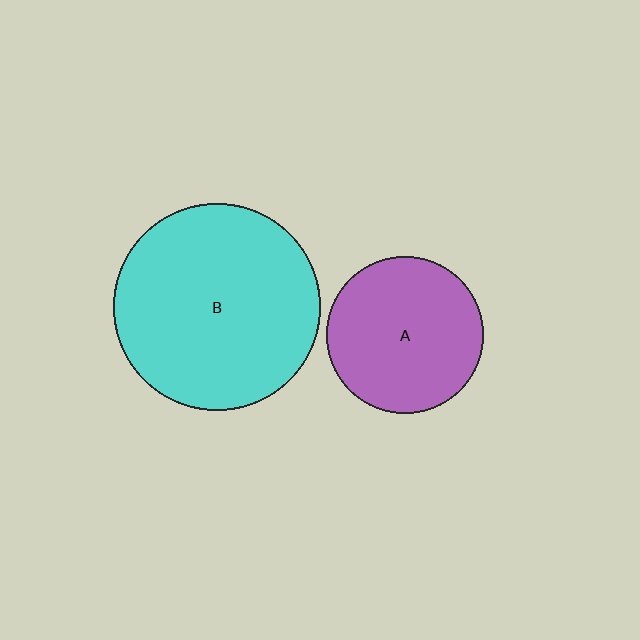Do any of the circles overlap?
No, none of the circles overlap.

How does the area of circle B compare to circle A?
Approximately 1.7 times.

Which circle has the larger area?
Circle B (cyan).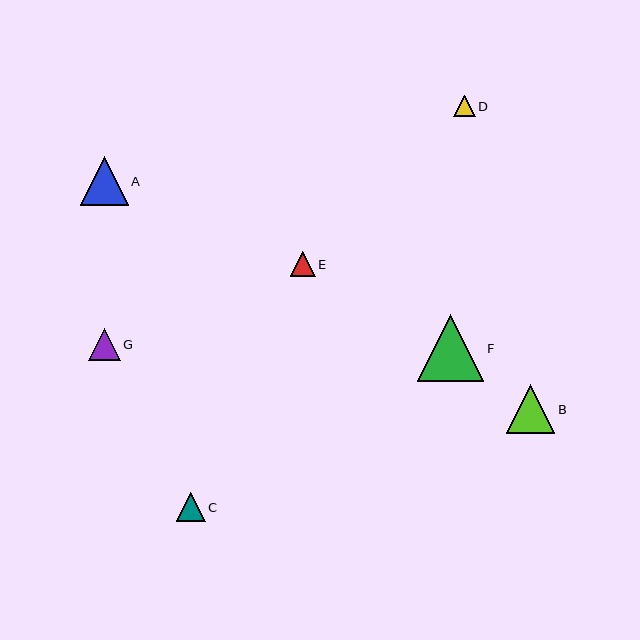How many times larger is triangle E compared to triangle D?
Triangle E is approximately 1.2 times the size of triangle D.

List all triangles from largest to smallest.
From largest to smallest: F, B, A, G, C, E, D.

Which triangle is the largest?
Triangle F is the largest with a size of approximately 67 pixels.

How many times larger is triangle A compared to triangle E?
Triangle A is approximately 1.9 times the size of triangle E.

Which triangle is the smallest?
Triangle D is the smallest with a size of approximately 21 pixels.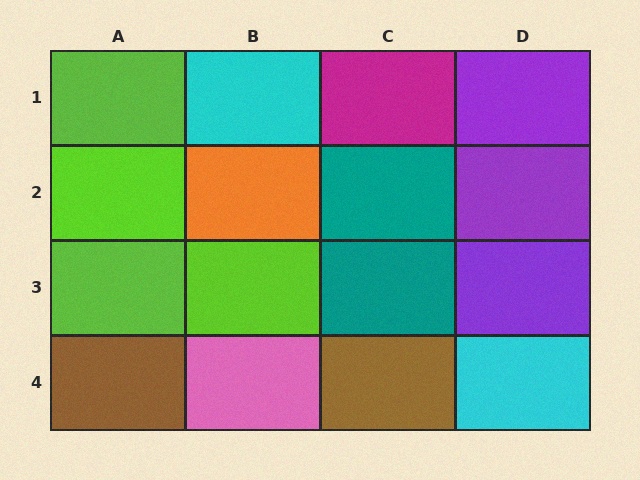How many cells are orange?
1 cell is orange.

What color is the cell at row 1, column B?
Cyan.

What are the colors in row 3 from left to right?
Lime, lime, teal, purple.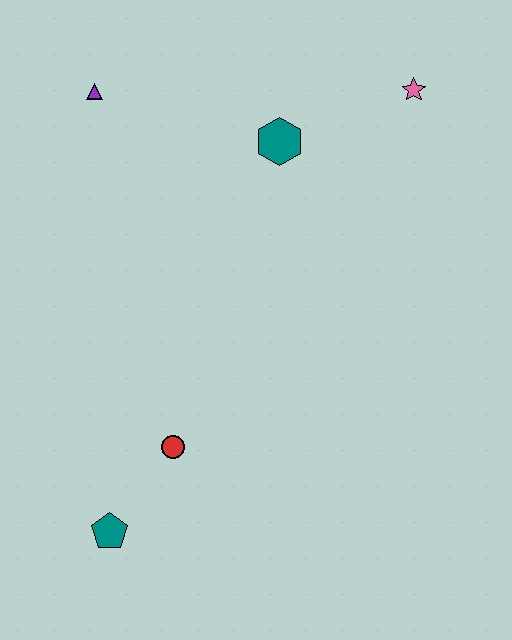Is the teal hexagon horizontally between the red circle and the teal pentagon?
No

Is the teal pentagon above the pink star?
No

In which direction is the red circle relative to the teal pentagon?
The red circle is above the teal pentagon.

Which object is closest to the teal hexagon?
The pink star is closest to the teal hexagon.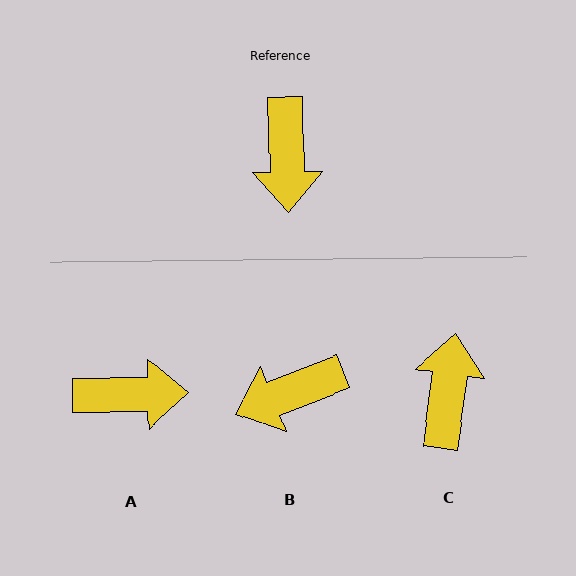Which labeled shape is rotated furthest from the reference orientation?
C, about 171 degrees away.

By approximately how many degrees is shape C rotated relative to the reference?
Approximately 171 degrees counter-clockwise.